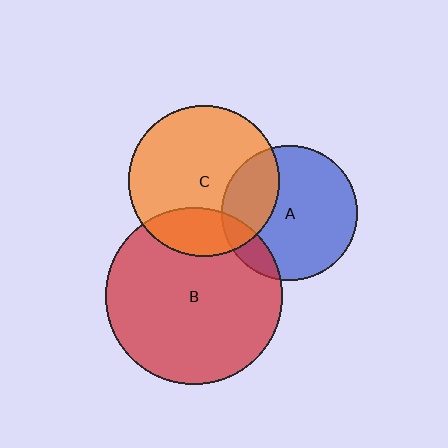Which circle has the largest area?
Circle B (red).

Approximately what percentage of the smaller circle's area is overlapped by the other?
Approximately 30%.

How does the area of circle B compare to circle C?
Approximately 1.4 times.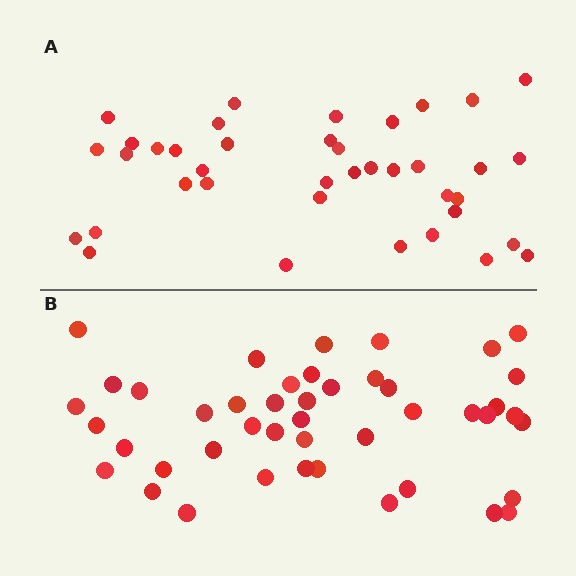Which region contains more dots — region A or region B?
Region B (the bottom region) has more dots.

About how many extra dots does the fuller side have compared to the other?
Region B has about 6 more dots than region A.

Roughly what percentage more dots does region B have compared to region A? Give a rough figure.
About 15% more.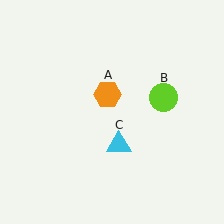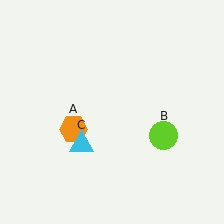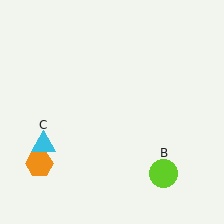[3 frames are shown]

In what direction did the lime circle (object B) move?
The lime circle (object B) moved down.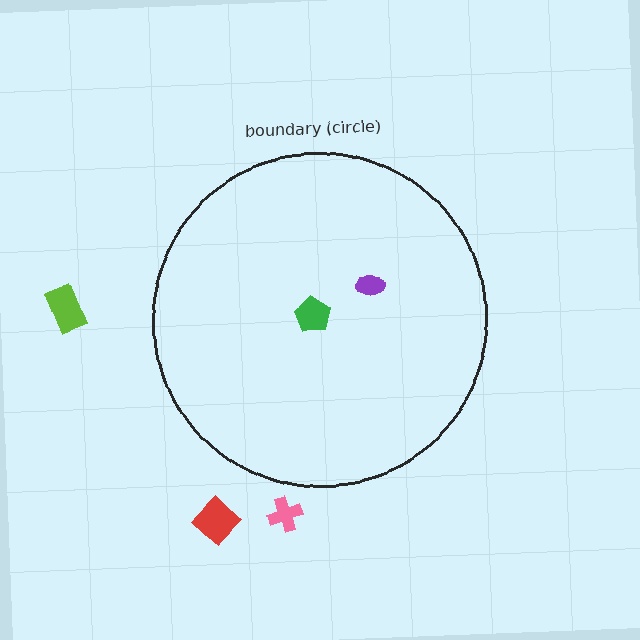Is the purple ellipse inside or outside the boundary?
Inside.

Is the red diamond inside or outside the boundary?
Outside.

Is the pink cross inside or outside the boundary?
Outside.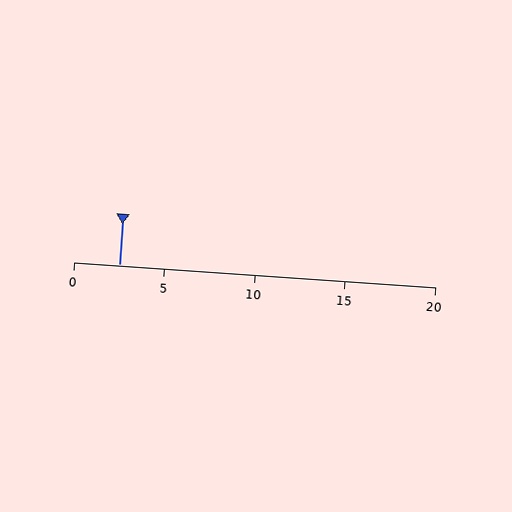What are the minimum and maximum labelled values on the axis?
The axis runs from 0 to 20.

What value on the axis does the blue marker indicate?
The marker indicates approximately 2.5.